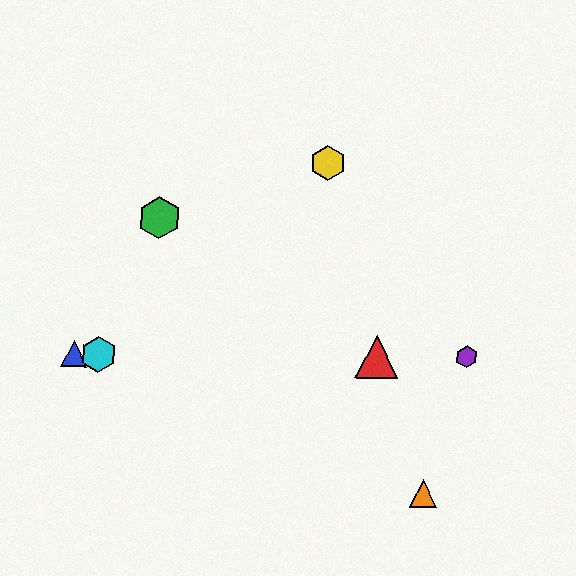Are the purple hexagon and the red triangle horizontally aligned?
Yes, both are at y≈357.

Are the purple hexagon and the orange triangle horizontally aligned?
No, the purple hexagon is at y≈357 and the orange triangle is at y≈493.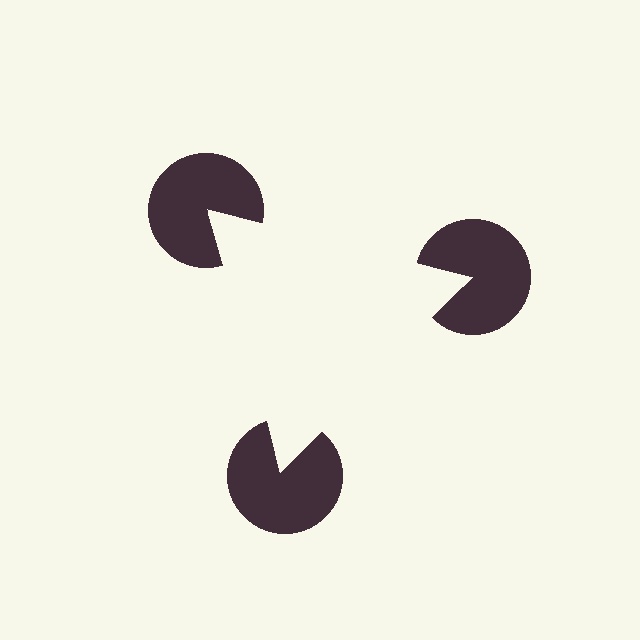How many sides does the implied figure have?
3 sides.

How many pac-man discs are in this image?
There are 3 — one at each vertex of the illusory triangle.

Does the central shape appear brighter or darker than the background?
It typically appears slightly brighter than the background, even though no actual brightness change is drawn.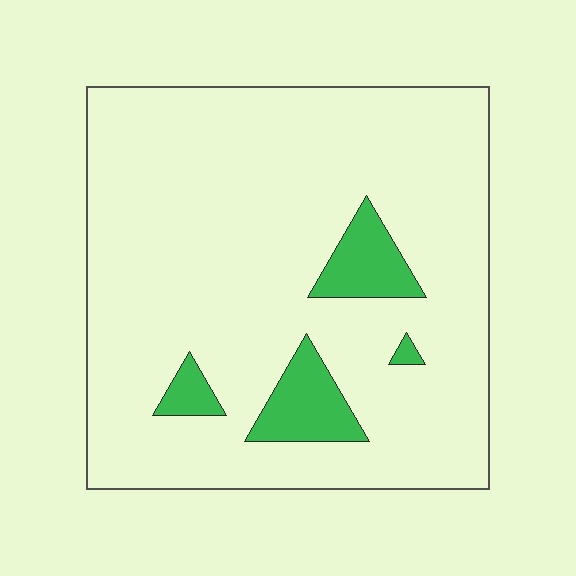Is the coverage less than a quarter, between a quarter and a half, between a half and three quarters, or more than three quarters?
Less than a quarter.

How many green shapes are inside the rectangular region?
4.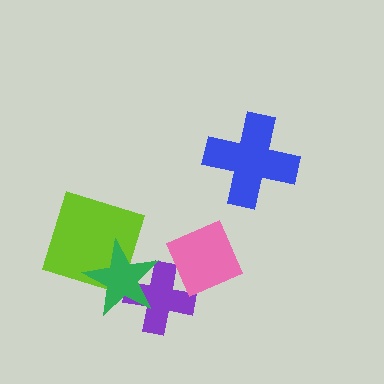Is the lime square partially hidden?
Yes, it is partially covered by another shape.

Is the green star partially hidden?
No, no other shape covers it.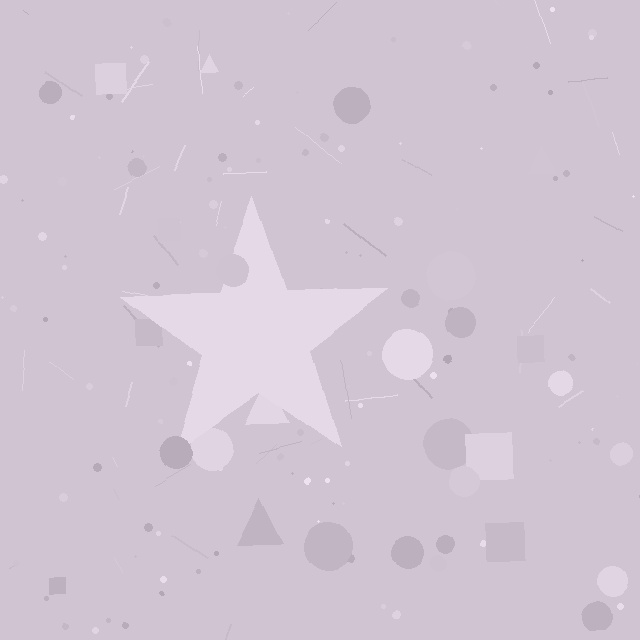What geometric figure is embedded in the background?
A star is embedded in the background.